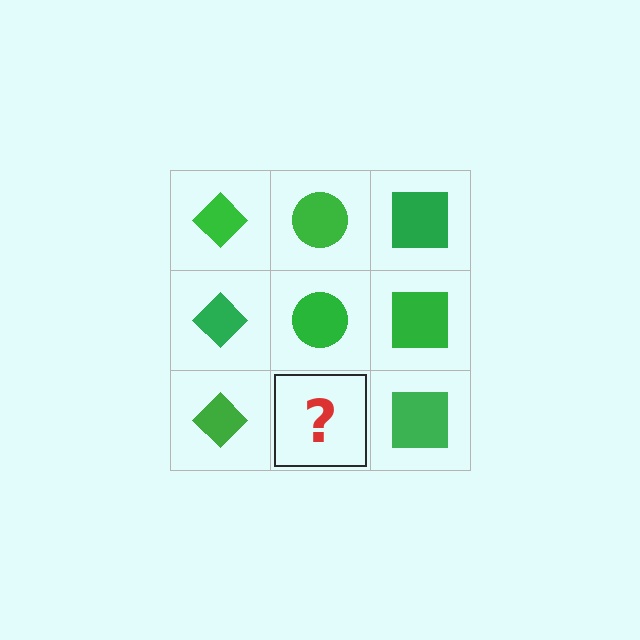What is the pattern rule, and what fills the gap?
The rule is that each column has a consistent shape. The gap should be filled with a green circle.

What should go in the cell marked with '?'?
The missing cell should contain a green circle.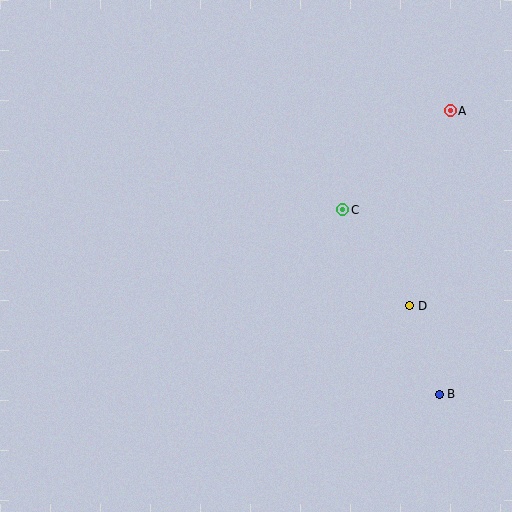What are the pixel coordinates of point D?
Point D is at (410, 306).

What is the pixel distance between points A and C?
The distance between A and C is 146 pixels.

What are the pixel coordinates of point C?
Point C is at (343, 210).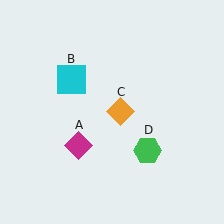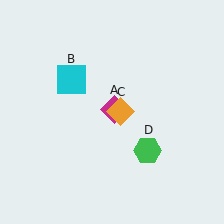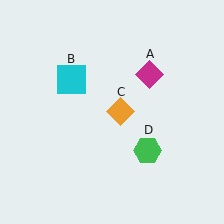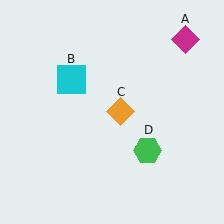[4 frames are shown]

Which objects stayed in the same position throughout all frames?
Cyan square (object B) and orange diamond (object C) and green hexagon (object D) remained stationary.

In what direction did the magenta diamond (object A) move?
The magenta diamond (object A) moved up and to the right.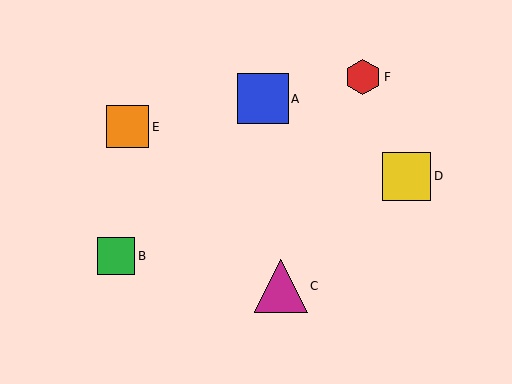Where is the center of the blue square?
The center of the blue square is at (263, 99).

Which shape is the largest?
The magenta triangle (labeled C) is the largest.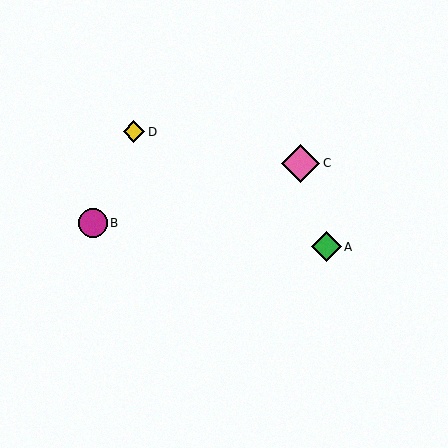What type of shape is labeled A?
Shape A is a green diamond.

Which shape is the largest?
The pink diamond (labeled C) is the largest.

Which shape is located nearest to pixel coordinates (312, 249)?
The green diamond (labeled A) at (326, 247) is nearest to that location.